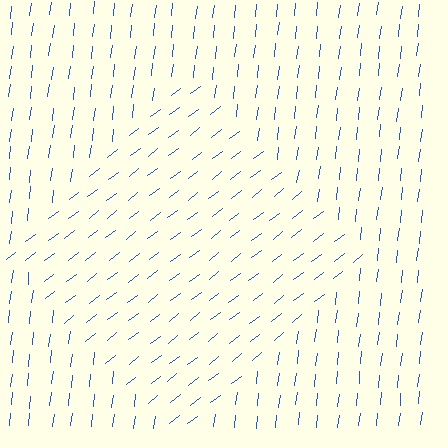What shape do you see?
I see a diamond.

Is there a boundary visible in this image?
Yes, there is a texture boundary formed by a change in line orientation.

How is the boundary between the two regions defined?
The boundary is defined purely by a change in line orientation (approximately 45 degrees difference). All lines are the same color and thickness.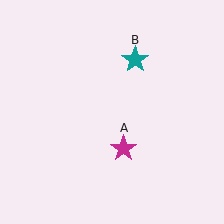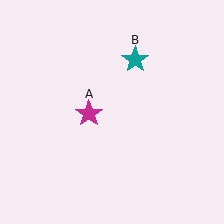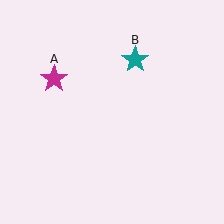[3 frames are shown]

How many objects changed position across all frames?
1 object changed position: magenta star (object A).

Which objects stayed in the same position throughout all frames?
Teal star (object B) remained stationary.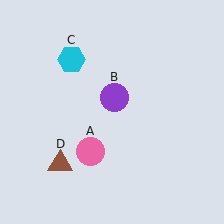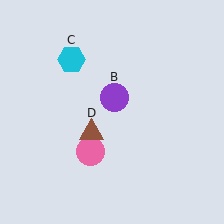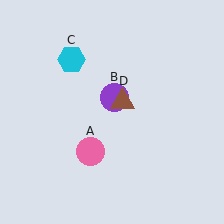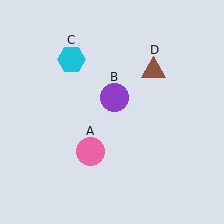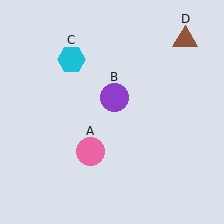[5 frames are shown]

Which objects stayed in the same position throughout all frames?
Pink circle (object A) and purple circle (object B) and cyan hexagon (object C) remained stationary.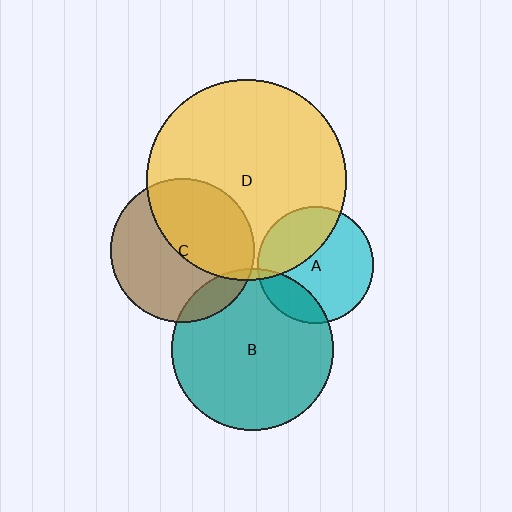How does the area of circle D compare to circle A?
Approximately 3.0 times.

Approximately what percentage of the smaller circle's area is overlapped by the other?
Approximately 35%.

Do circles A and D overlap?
Yes.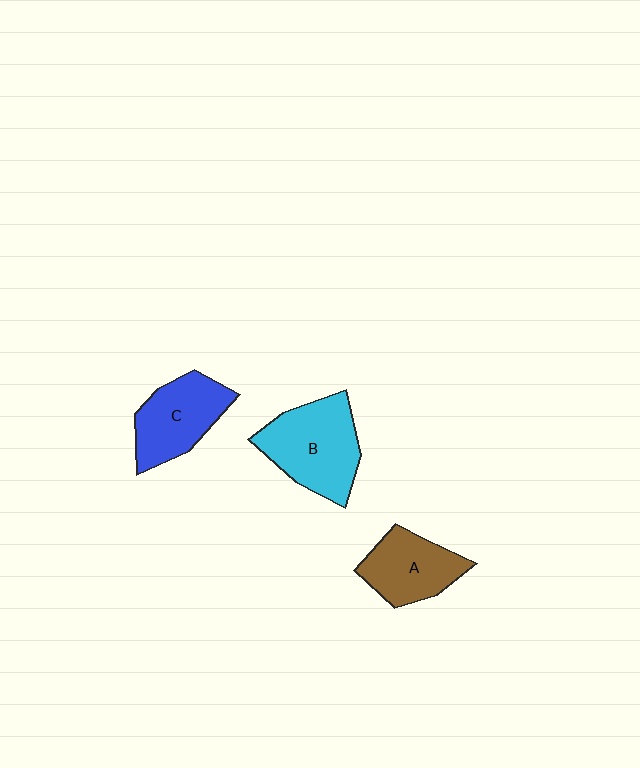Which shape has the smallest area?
Shape A (brown).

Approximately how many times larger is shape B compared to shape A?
Approximately 1.4 times.